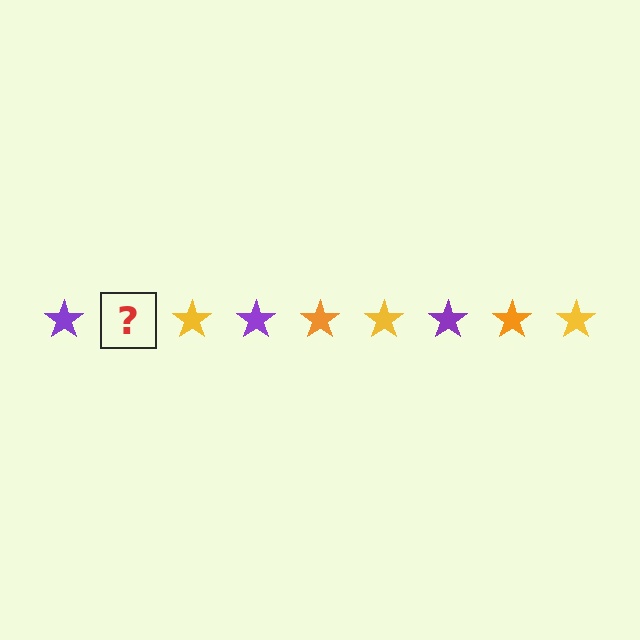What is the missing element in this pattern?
The missing element is an orange star.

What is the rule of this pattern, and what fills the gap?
The rule is that the pattern cycles through purple, orange, yellow stars. The gap should be filled with an orange star.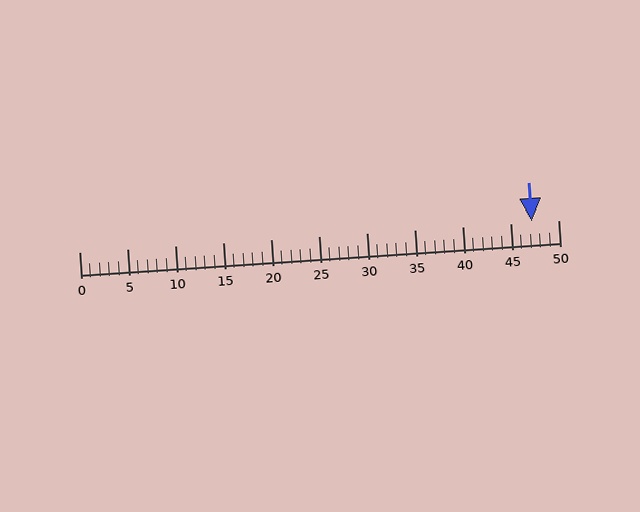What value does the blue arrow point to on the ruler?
The blue arrow points to approximately 47.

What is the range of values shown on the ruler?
The ruler shows values from 0 to 50.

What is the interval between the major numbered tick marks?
The major tick marks are spaced 5 units apart.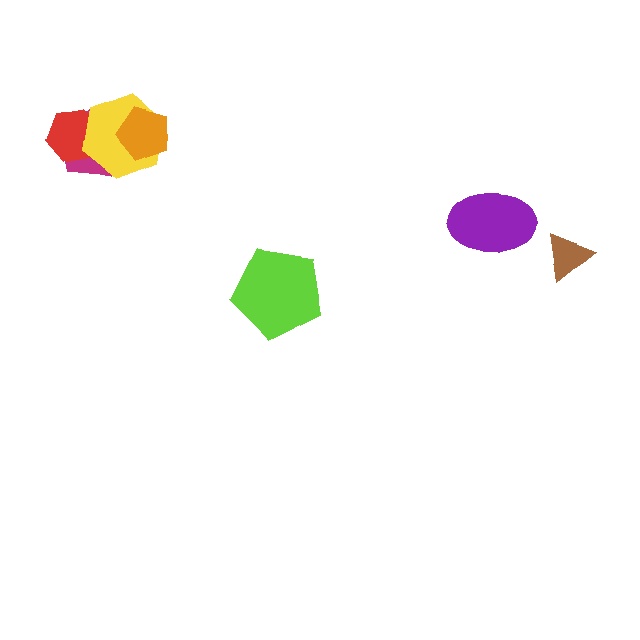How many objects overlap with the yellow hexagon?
3 objects overlap with the yellow hexagon.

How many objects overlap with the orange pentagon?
2 objects overlap with the orange pentagon.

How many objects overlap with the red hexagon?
2 objects overlap with the red hexagon.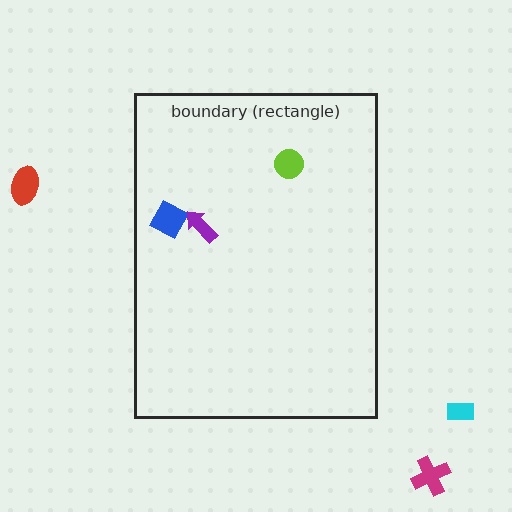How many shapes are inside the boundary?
3 inside, 3 outside.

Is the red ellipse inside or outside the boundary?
Outside.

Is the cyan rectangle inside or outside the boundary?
Outside.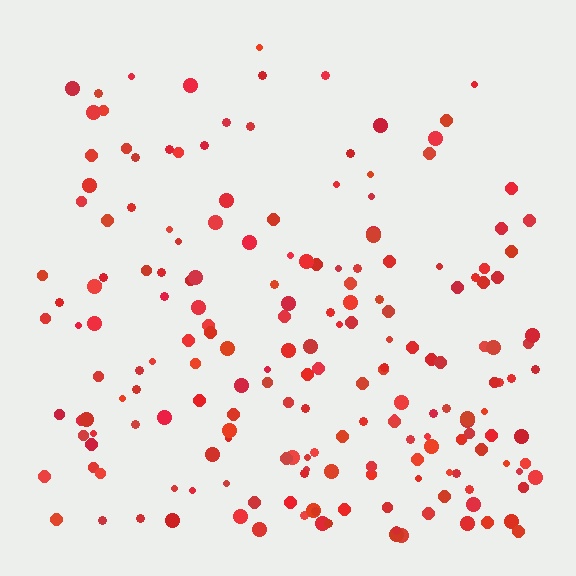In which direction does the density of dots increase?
From top to bottom, with the bottom side densest.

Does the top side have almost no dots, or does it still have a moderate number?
Still a moderate number, just noticeably fewer than the bottom.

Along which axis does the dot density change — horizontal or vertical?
Vertical.